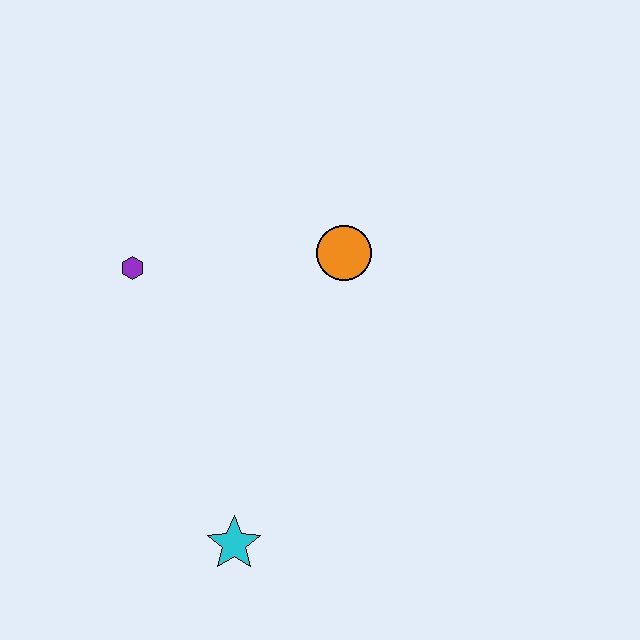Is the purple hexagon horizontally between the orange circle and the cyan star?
No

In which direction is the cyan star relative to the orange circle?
The cyan star is below the orange circle.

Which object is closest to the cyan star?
The purple hexagon is closest to the cyan star.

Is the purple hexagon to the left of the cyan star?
Yes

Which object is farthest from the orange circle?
The cyan star is farthest from the orange circle.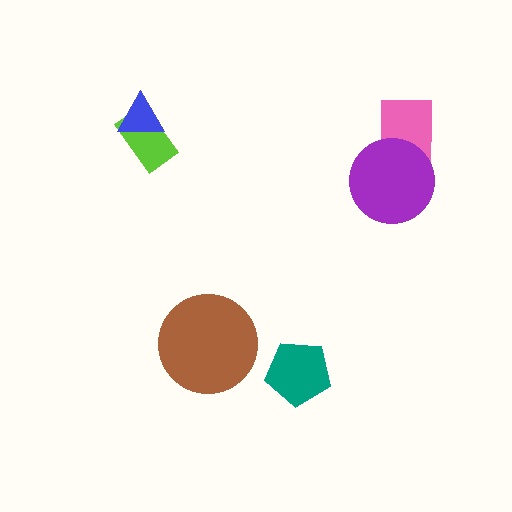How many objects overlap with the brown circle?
0 objects overlap with the brown circle.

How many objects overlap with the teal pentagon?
0 objects overlap with the teal pentagon.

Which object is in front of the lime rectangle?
The blue triangle is in front of the lime rectangle.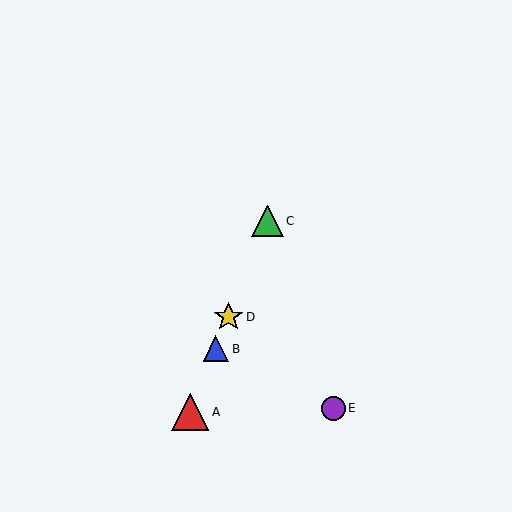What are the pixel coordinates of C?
Object C is at (267, 221).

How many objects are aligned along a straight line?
4 objects (A, B, C, D) are aligned along a straight line.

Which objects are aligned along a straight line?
Objects A, B, C, D are aligned along a straight line.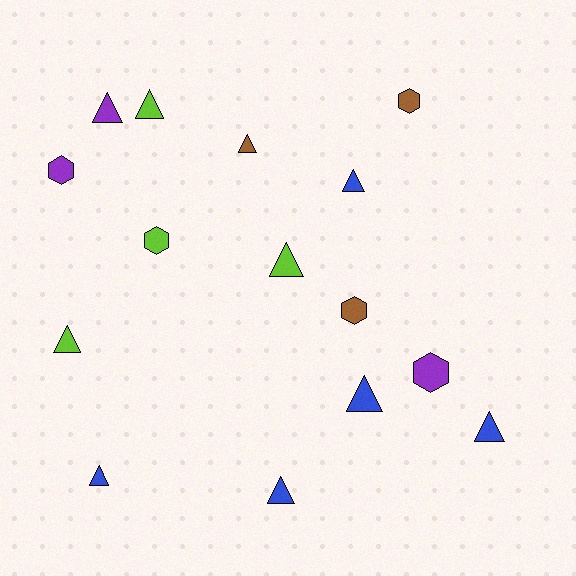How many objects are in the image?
There are 15 objects.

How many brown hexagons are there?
There are 2 brown hexagons.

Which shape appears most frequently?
Triangle, with 10 objects.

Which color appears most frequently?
Blue, with 5 objects.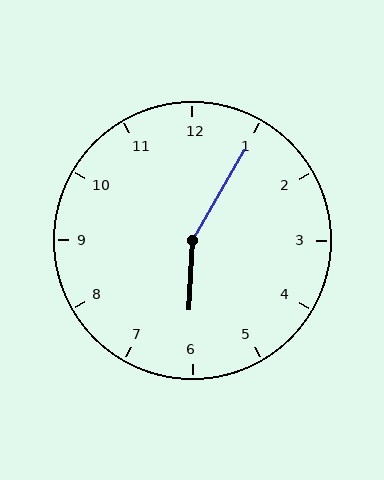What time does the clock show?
6:05.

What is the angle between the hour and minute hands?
Approximately 152 degrees.